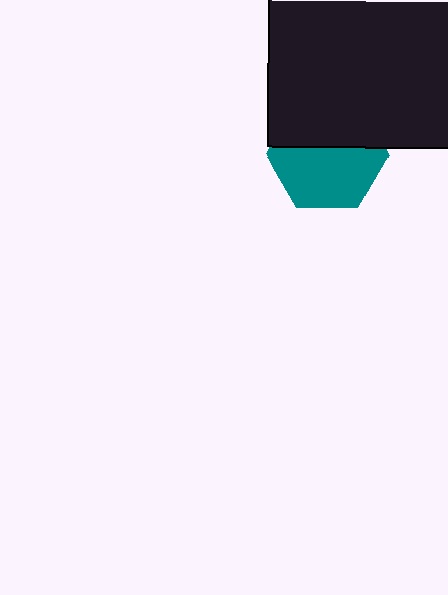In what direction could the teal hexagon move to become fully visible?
The teal hexagon could move down. That would shift it out from behind the black rectangle entirely.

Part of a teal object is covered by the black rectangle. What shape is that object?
It is a hexagon.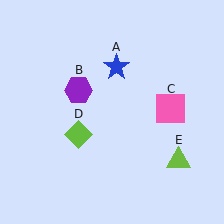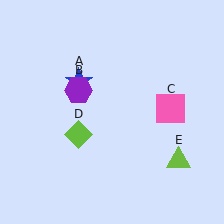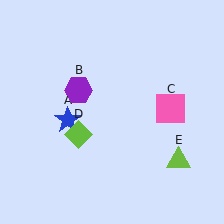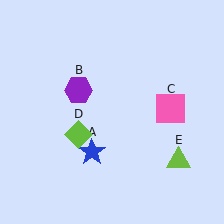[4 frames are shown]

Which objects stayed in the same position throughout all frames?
Purple hexagon (object B) and pink square (object C) and lime diamond (object D) and lime triangle (object E) remained stationary.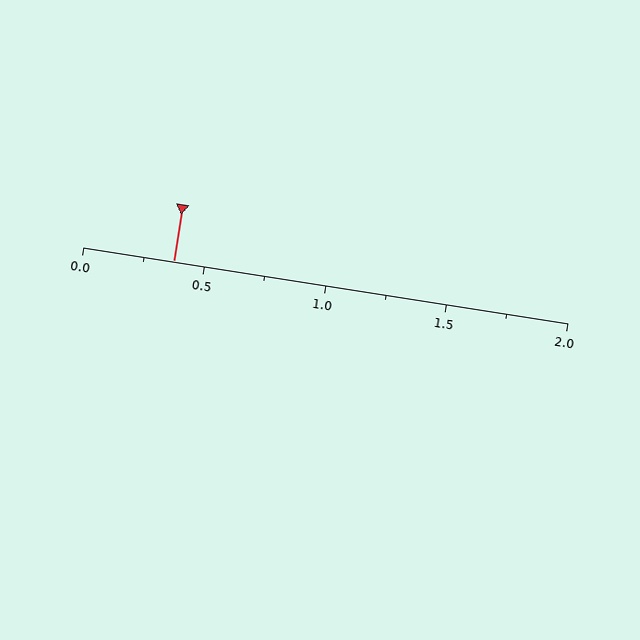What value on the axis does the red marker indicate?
The marker indicates approximately 0.38.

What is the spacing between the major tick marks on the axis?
The major ticks are spaced 0.5 apart.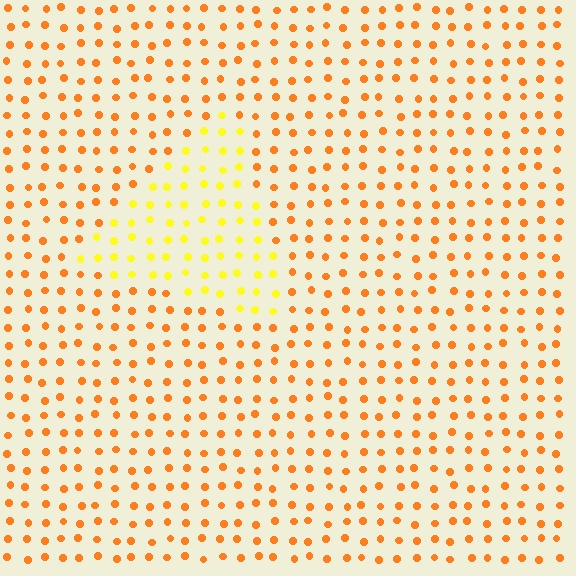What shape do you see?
I see a triangle.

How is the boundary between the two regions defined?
The boundary is defined purely by a slight shift in hue (about 34 degrees). Spacing, size, and orientation are identical on both sides.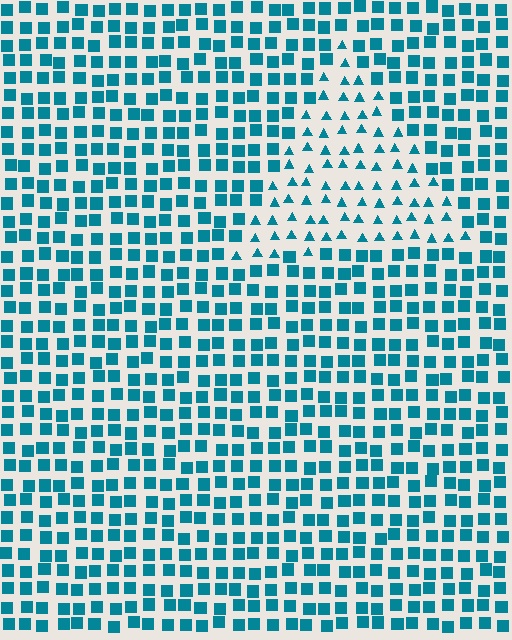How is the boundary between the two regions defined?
The boundary is defined by a change in element shape: triangles inside vs. squares outside. All elements share the same color and spacing.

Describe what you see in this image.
The image is filled with small teal elements arranged in a uniform grid. A triangle-shaped region contains triangles, while the surrounding area contains squares. The boundary is defined purely by the change in element shape.